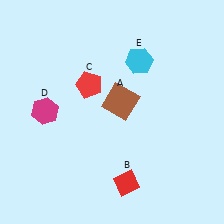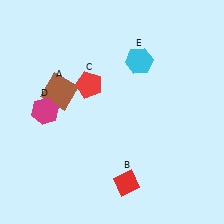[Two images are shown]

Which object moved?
The brown square (A) moved left.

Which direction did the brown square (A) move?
The brown square (A) moved left.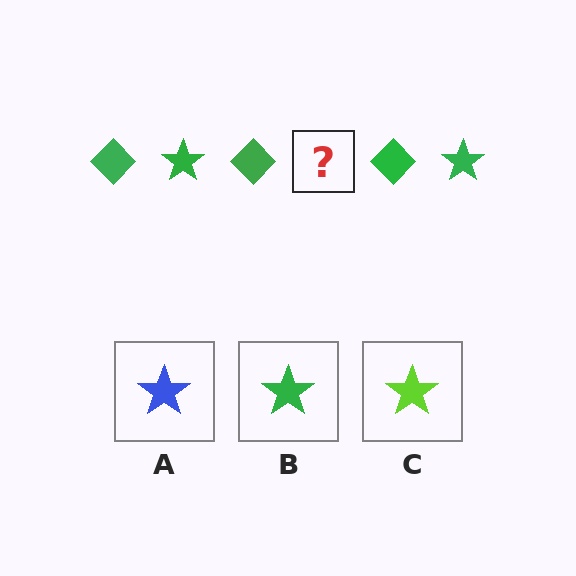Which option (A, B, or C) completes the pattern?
B.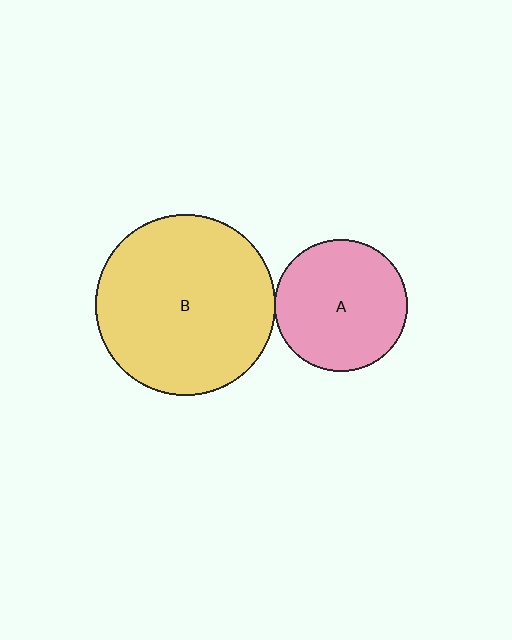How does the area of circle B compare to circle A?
Approximately 1.9 times.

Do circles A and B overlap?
Yes.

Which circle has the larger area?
Circle B (yellow).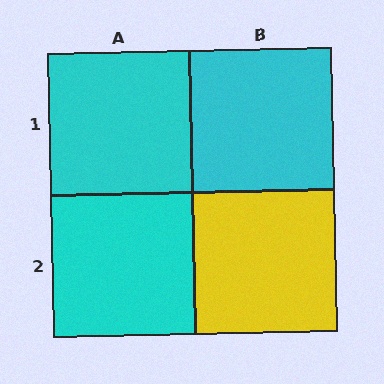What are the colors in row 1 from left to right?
Cyan, cyan.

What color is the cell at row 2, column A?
Cyan.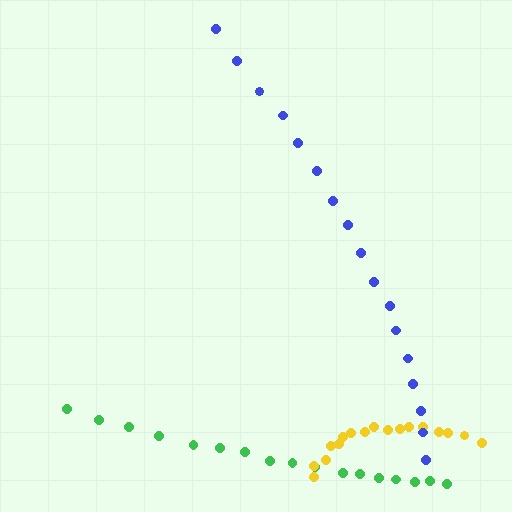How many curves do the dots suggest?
There are 3 distinct paths.